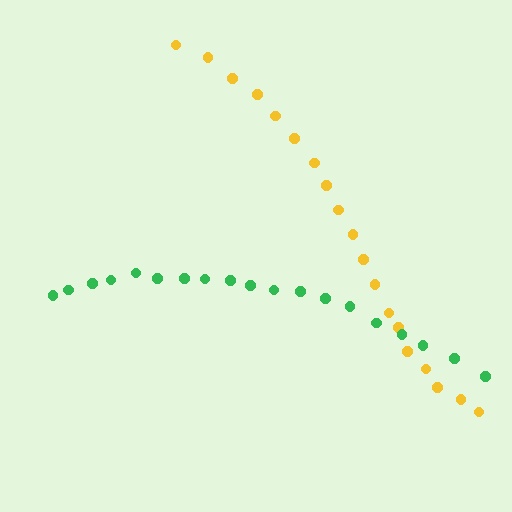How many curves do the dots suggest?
There are 2 distinct paths.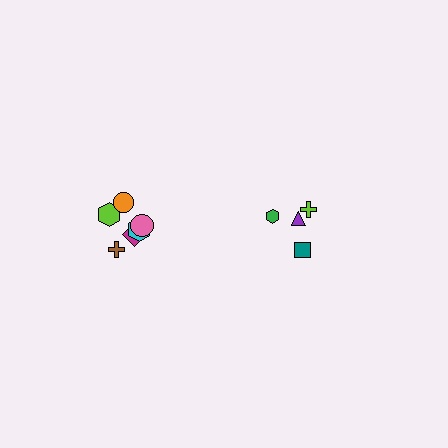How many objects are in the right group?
There are 4 objects.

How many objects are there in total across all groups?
There are 10 objects.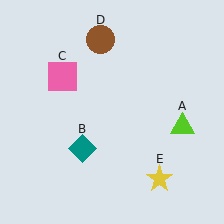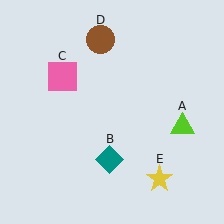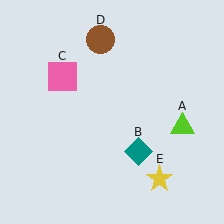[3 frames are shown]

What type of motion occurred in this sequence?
The teal diamond (object B) rotated counterclockwise around the center of the scene.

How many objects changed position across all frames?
1 object changed position: teal diamond (object B).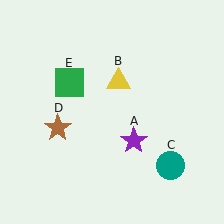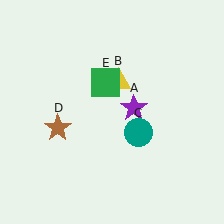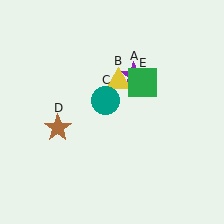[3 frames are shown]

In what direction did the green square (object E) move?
The green square (object E) moved right.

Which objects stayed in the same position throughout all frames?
Yellow triangle (object B) and brown star (object D) remained stationary.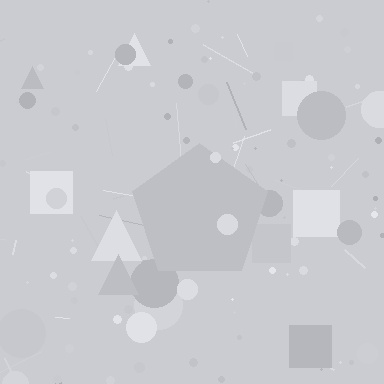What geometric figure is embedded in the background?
A pentagon is embedded in the background.